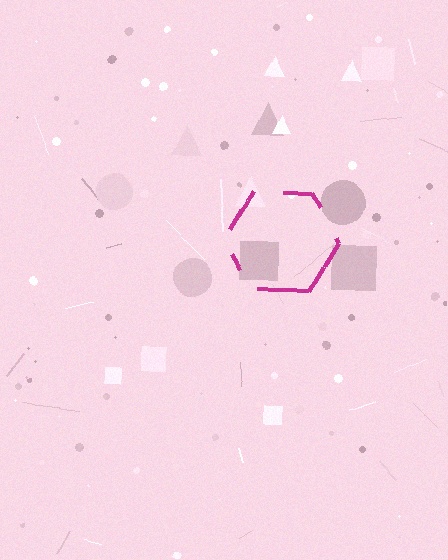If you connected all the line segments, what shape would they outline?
They would outline a hexagon.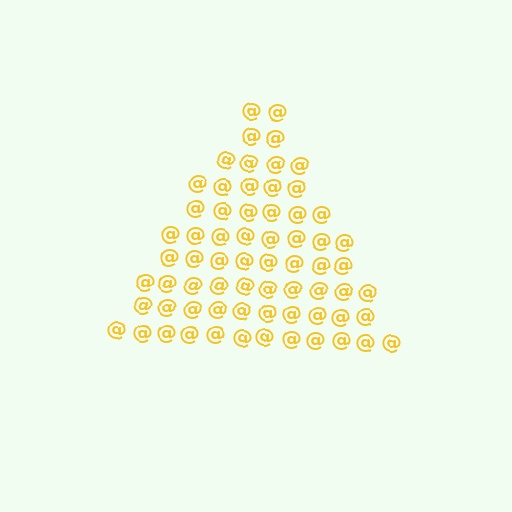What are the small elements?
The small elements are at signs.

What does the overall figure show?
The overall figure shows a triangle.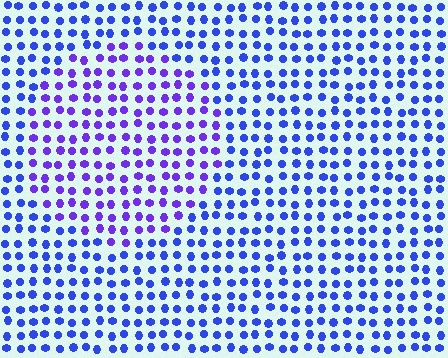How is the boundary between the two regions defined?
The boundary is defined purely by a slight shift in hue (about 31 degrees). Spacing, size, and orientation are identical on both sides.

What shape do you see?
I see a circle.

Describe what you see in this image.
The image is filled with small blue elements in a uniform arrangement. A circle-shaped region is visible where the elements are tinted to a slightly different hue, forming a subtle color boundary.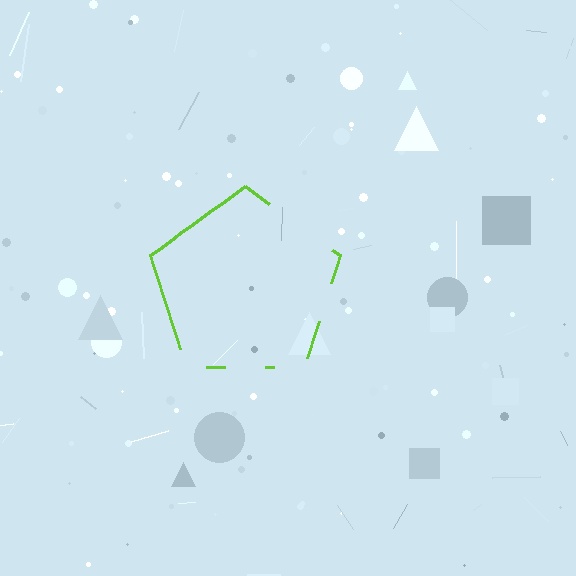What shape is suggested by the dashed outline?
The dashed outline suggests a pentagon.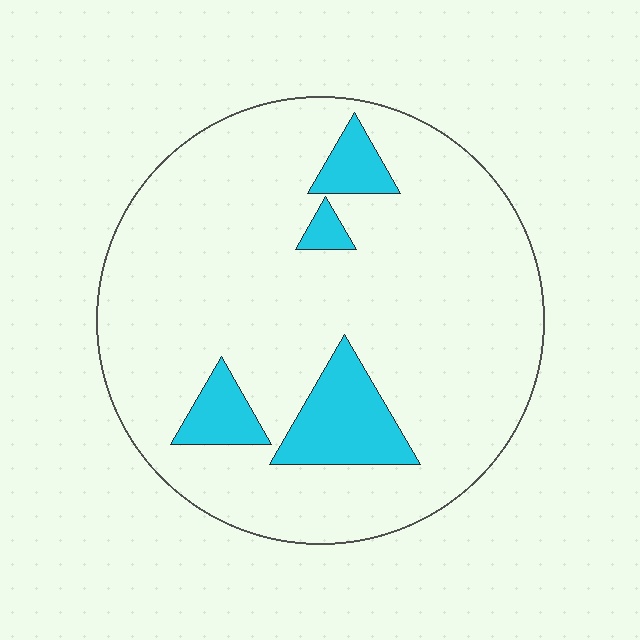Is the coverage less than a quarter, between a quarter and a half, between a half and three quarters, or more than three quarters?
Less than a quarter.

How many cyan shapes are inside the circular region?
4.